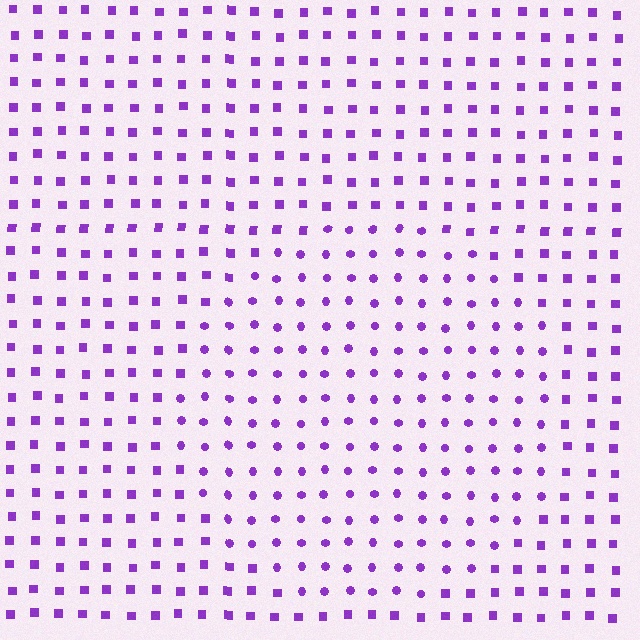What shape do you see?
I see a circle.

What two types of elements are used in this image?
The image uses circles inside the circle region and squares outside it.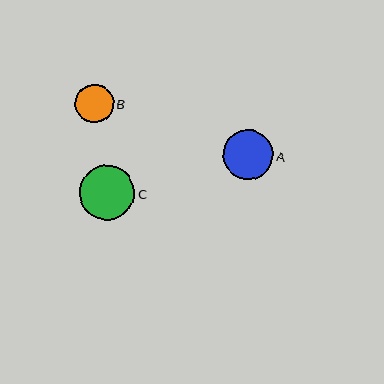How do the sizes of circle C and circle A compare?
Circle C and circle A are approximately the same size.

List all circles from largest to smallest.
From largest to smallest: C, A, B.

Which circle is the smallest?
Circle B is the smallest with a size of approximately 38 pixels.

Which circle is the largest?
Circle C is the largest with a size of approximately 55 pixels.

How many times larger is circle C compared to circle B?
Circle C is approximately 1.4 times the size of circle B.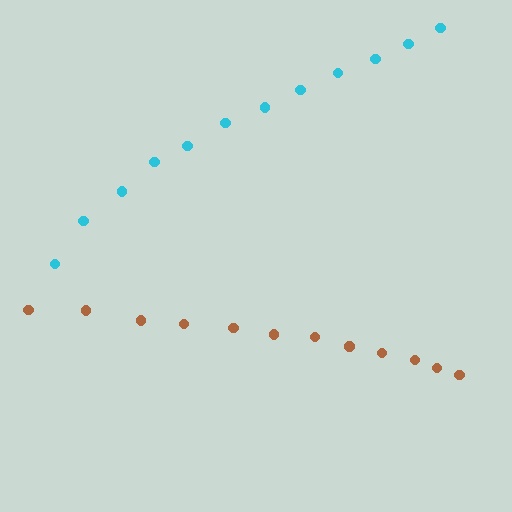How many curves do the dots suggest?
There are 2 distinct paths.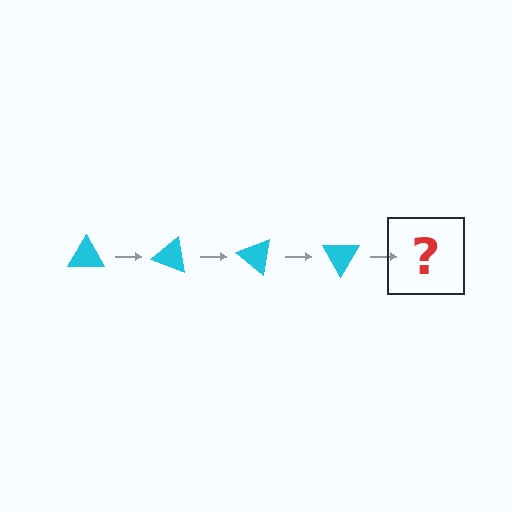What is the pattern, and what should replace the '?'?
The pattern is that the triangle rotates 20 degrees each step. The '?' should be a cyan triangle rotated 80 degrees.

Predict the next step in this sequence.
The next step is a cyan triangle rotated 80 degrees.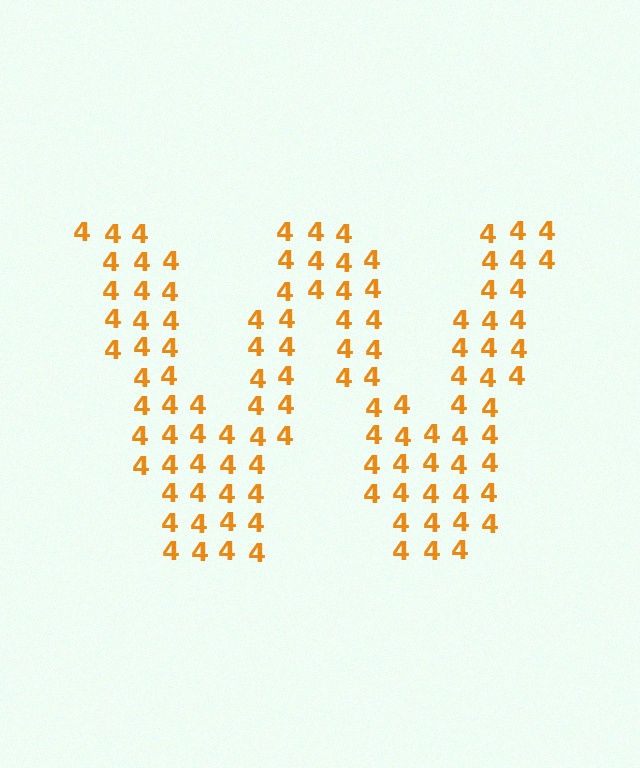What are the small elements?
The small elements are digit 4's.